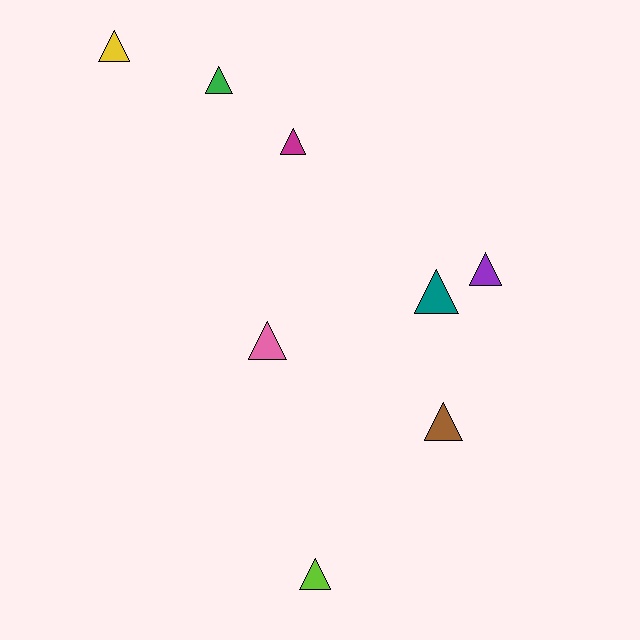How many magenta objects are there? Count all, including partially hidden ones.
There is 1 magenta object.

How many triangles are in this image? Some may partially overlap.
There are 8 triangles.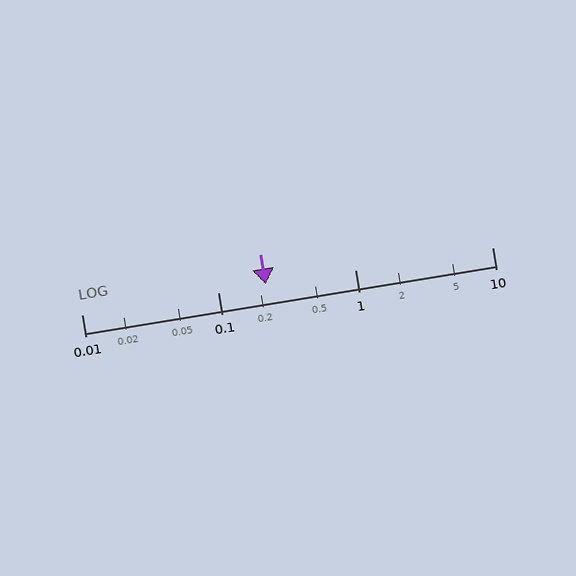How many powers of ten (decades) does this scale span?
The scale spans 3 decades, from 0.01 to 10.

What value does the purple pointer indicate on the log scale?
The pointer indicates approximately 0.22.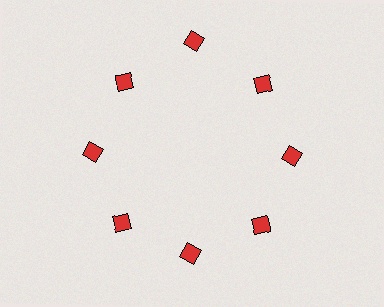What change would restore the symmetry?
The symmetry would be restored by moving it inward, back onto the ring so that all 8 diamonds sit at equal angles and equal distance from the center.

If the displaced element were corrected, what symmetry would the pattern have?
It would have 8-fold rotational symmetry — the pattern would map onto itself every 45 degrees.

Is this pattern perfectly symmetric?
No. The 8 red diamonds are arranged in a ring, but one element near the 12 o'clock position is pushed outward from the center, breaking the 8-fold rotational symmetry.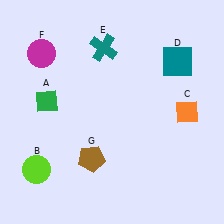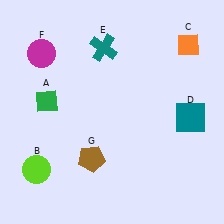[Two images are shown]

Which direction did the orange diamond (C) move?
The orange diamond (C) moved up.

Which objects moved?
The objects that moved are: the orange diamond (C), the teal square (D).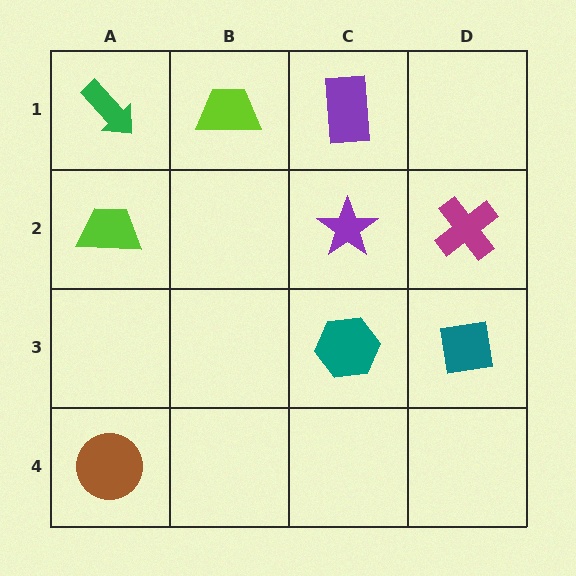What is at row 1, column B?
A lime trapezoid.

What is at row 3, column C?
A teal hexagon.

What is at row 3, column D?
A teal square.